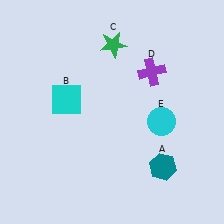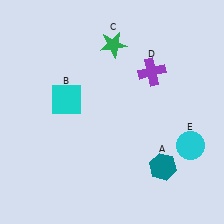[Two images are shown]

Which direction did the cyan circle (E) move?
The cyan circle (E) moved right.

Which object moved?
The cyan circle (E) moved right.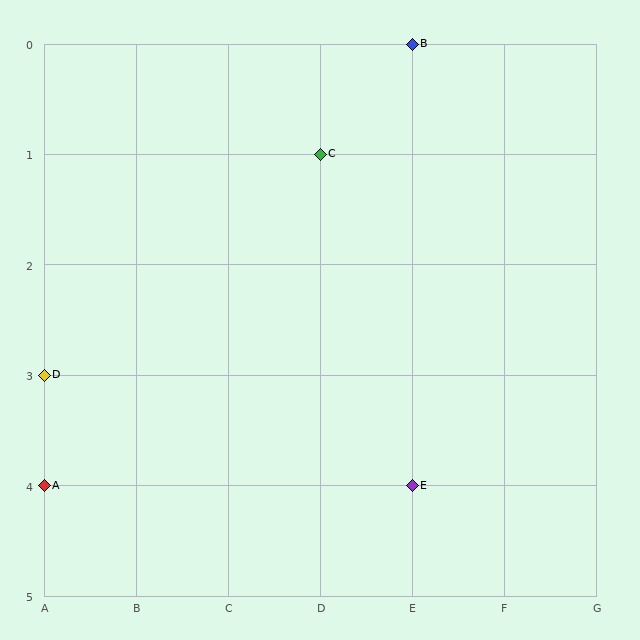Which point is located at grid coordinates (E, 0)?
Point B is at (E, 0).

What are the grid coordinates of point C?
Point C is at grid coordinates (D, 1).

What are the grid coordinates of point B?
Point B is at grid coordinates (E, 0).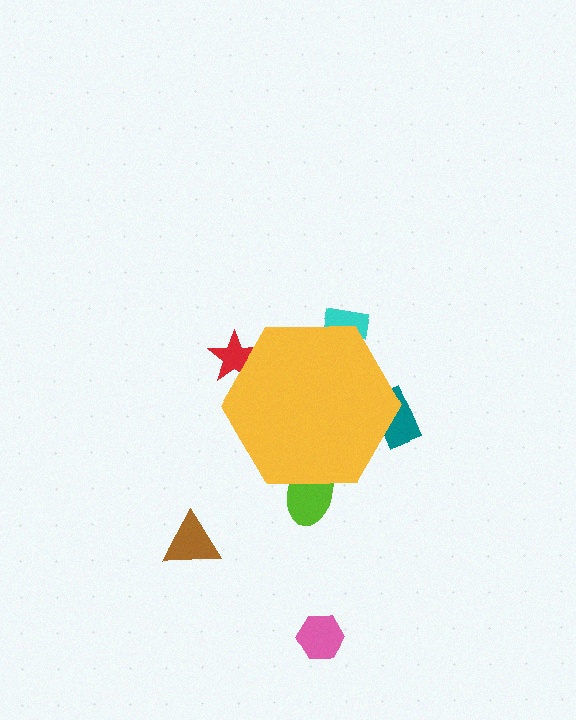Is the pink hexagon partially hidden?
No, the pink hexagon is fully visible.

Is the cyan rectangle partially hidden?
Yes, the cyan rectangle is partially hidden behind the yellow hexagon.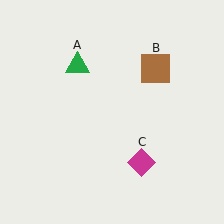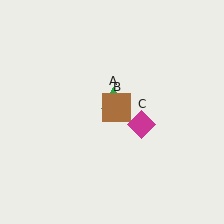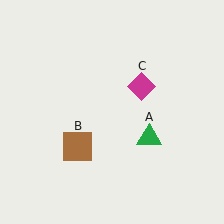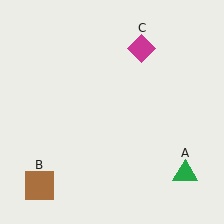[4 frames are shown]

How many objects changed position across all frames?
3 objects changed position: green triangle (object A), brown square (object B), magenta diamond (object C).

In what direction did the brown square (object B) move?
The brown square (object B) moved down and to the left.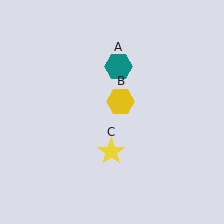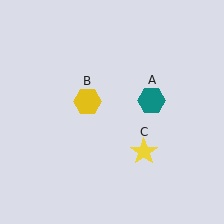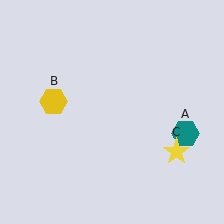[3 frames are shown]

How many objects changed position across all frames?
3 objects changed position: teal hexagon (object A), yellow hexagon (object B), yellow star (object C).